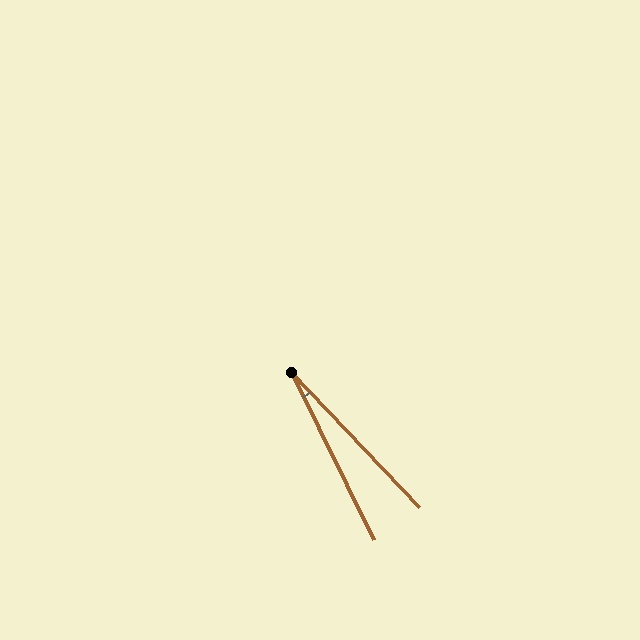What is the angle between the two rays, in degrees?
Approximately 17 degrees.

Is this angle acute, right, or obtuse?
It is acute.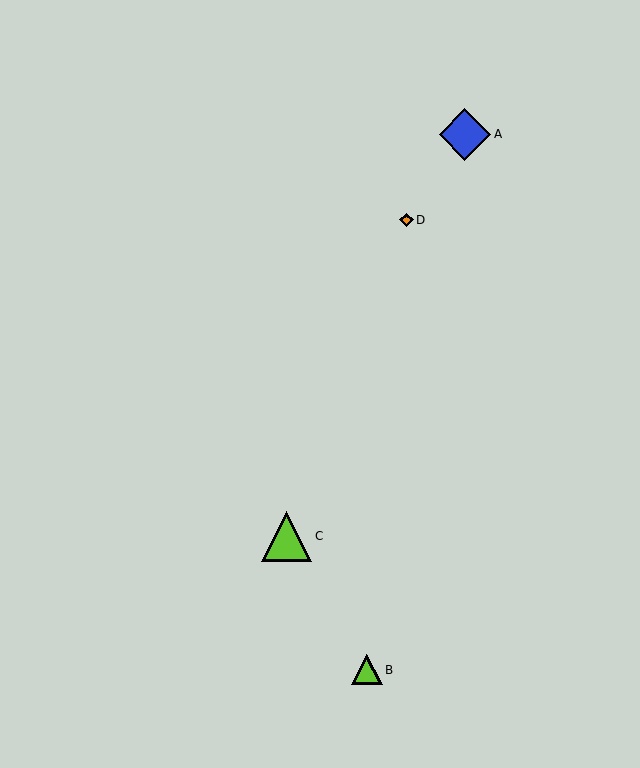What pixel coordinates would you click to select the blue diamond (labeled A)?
Click at (465, 134) to select the blue diamond A.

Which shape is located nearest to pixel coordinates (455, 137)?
The blue diamond (labeled A) at (465, 134) is nearest to that location.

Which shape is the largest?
The blue diamond (labeled A) is the largest.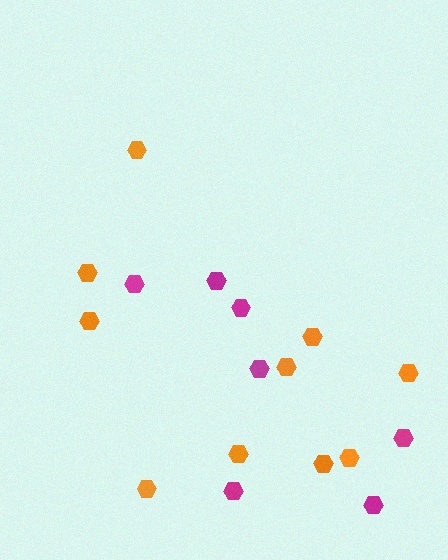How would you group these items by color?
There are 2 groups: one group of orange hexagons (10) and one group of magenta hexagons (7).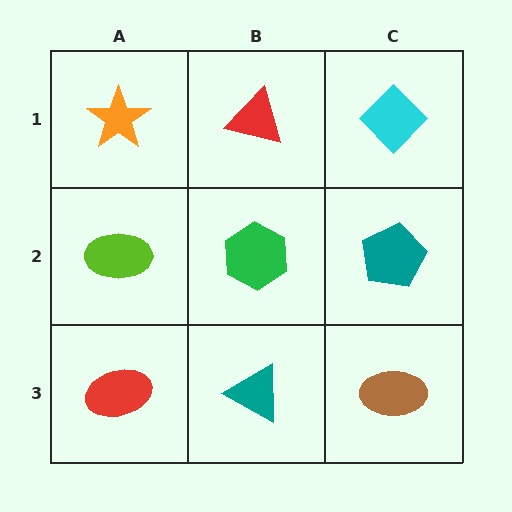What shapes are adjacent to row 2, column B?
A red triangle (row 1, column B), a teal triangle (row 3, column B), a lime ellipse (row 2, column A), a teal pentagon (row 2, column C).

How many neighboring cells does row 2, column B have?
4.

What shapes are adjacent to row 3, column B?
A green hexagon (row 2, column B), a red ellipse (row 3, column A), a brown ellipse (row 3, column C).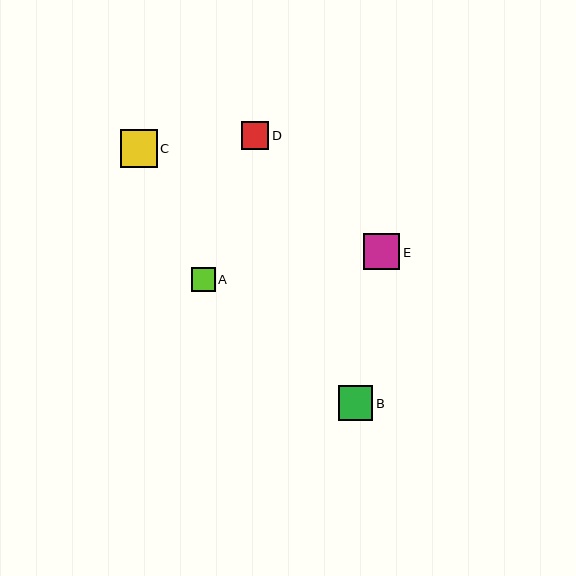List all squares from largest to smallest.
From largest to smallest: C, E, B, D, A.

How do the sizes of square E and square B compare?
Square E and square B are approximately the same size.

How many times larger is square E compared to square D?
Square E is approximately 1.3 times the size of square D.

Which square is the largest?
Square C is the largest with a size of approximately 37 pixels.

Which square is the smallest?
Square A is the smallest with a size of approximately 24 pixels.